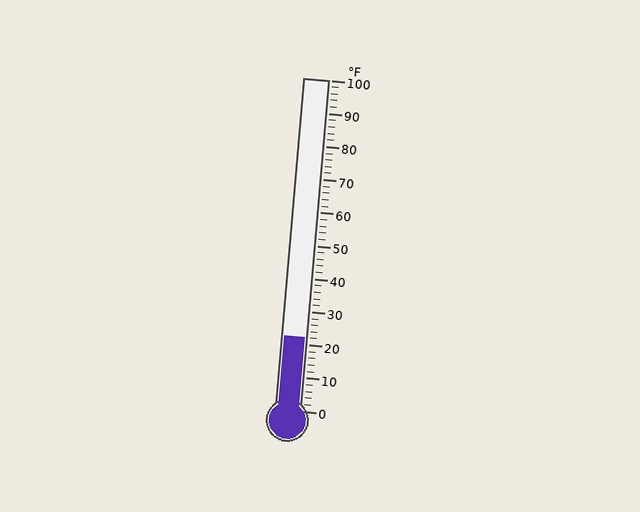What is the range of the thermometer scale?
The thermometer scale ranges from 0°F to 100°F.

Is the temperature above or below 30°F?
The temperature is below 30°F.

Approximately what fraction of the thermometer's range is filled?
The thermometer is filled to approximately 20% of its range.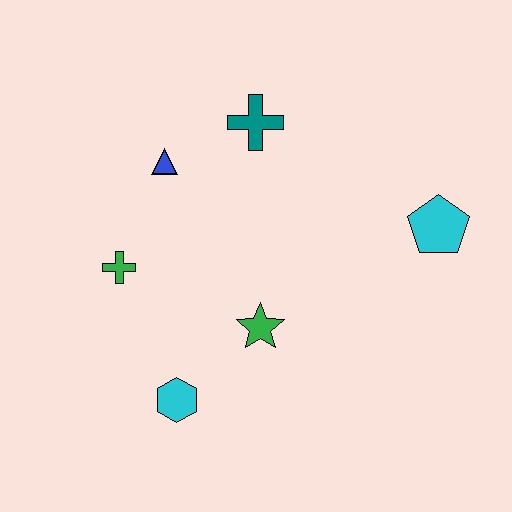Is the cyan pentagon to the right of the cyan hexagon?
Yes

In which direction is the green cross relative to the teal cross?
The green cross is below the teal cross.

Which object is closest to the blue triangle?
The teal cross is closest to the blue triangle.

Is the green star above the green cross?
No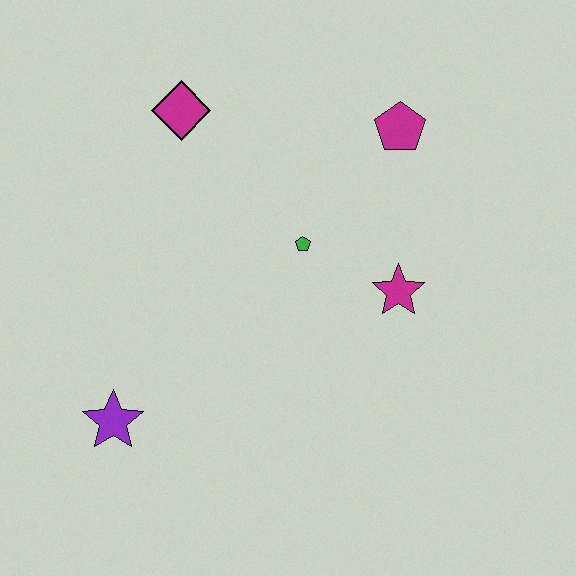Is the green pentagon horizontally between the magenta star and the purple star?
Yes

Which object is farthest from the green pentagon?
The purple star is farthest from the green pentagon.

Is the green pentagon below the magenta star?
No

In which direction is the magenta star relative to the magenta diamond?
The magenta star is to the right of the magenta diamond.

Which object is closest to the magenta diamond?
The green pentagon is closest to the magenta diamond.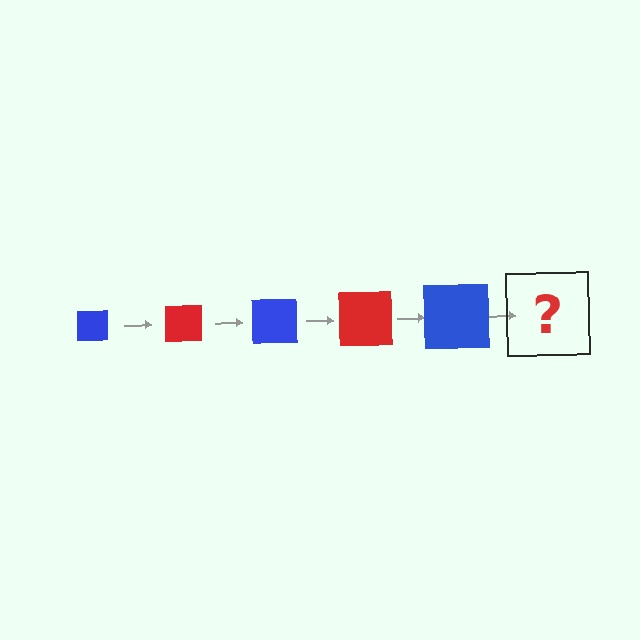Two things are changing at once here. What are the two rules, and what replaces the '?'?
The two rules are that the square grows larger each step and the color cycles through blue and red. The '?' should be a red square, larger than the previous one.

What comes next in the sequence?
The next element should be a red square, larger than the previous one.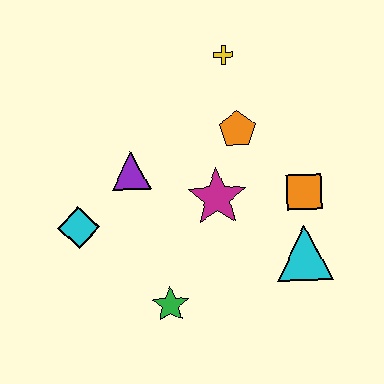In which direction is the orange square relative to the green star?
The orange square is to the right of the green star.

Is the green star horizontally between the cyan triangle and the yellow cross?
No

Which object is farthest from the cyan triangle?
The cyan diamond is farthest from the cyan triangle.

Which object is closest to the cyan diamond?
The purple triangle is closest to the cyan diamond.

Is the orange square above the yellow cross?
No